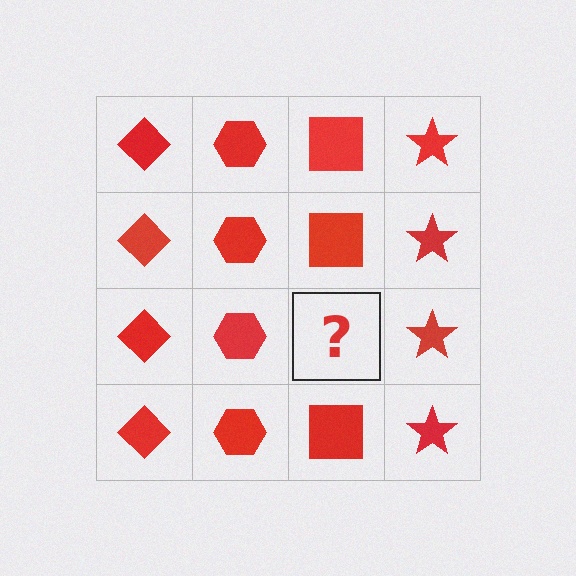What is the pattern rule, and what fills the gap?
The rule is that each column has a consistent shape. The gap should be filled with a red square.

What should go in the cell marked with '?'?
The missing cell should contain a red square.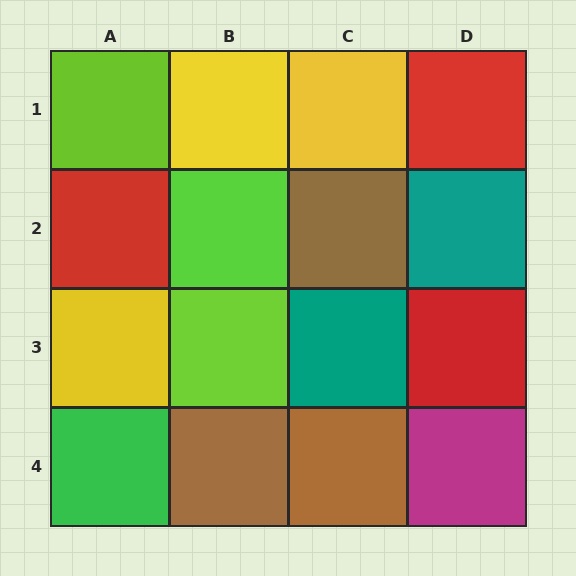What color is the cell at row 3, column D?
Red.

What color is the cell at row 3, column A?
Yellow.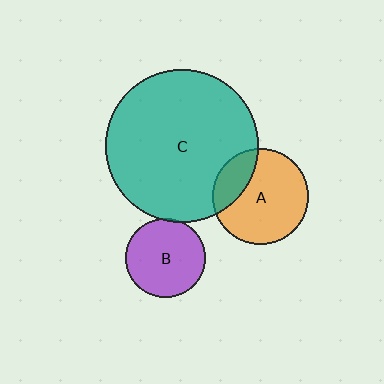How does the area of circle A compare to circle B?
Approximately 1.5 times.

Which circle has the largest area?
Circle C (teal).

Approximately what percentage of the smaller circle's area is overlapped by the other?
Approximately 5%.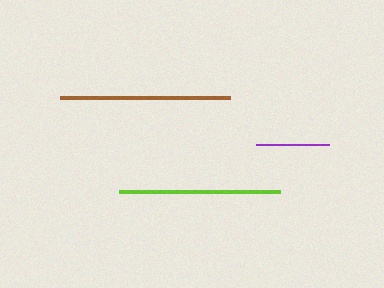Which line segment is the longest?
The brown line is the longest at approximately 170 pixels.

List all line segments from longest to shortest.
From longest to shortest: brown, lime, purple.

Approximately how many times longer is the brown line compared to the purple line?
The brown line is approximately 2.3 times the length of the purple line.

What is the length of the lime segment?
The lime segment is approximately 162 pixels long.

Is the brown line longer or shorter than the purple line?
The brown line is longer than the purple line.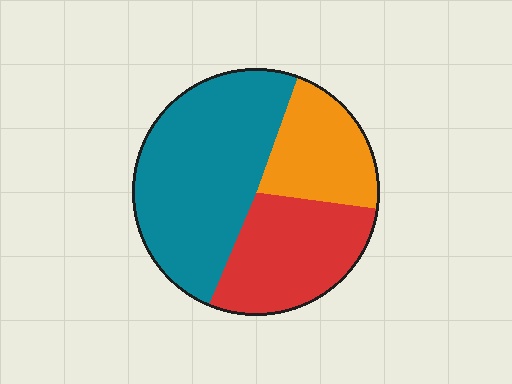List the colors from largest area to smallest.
From largest to smallest: teal, red, orange.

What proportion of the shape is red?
Red takes up about one quarter (1/4) of the shape.